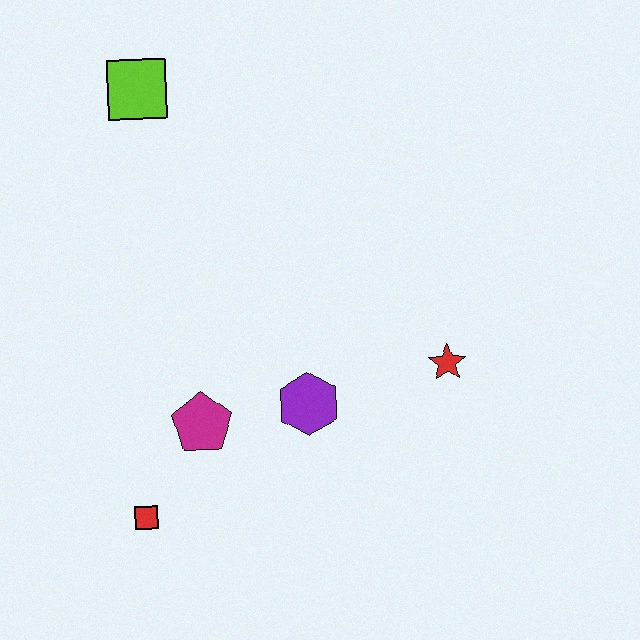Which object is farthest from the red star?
The lime square is farthest from the red star.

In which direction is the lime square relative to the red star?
The lime square is to the left of the red star.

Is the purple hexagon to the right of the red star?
No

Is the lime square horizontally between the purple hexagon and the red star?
No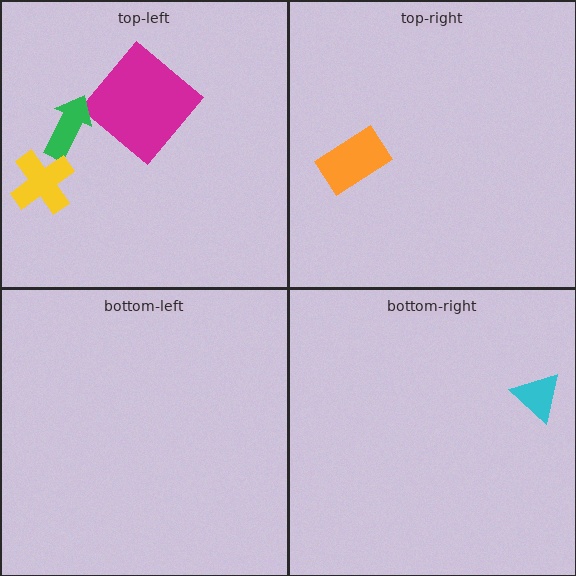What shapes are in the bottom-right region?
The cyan triangle.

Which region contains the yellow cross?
The top-left region.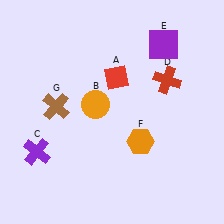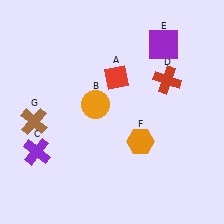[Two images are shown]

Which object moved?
The brown cross (G) moved left.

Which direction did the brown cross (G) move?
The brown cross (G) moved left.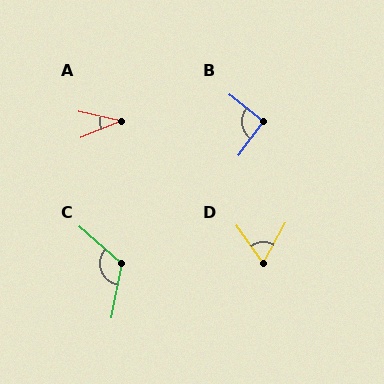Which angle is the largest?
C, at approximately 121 degrees.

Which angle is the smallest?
A, at approximately 35 degrees.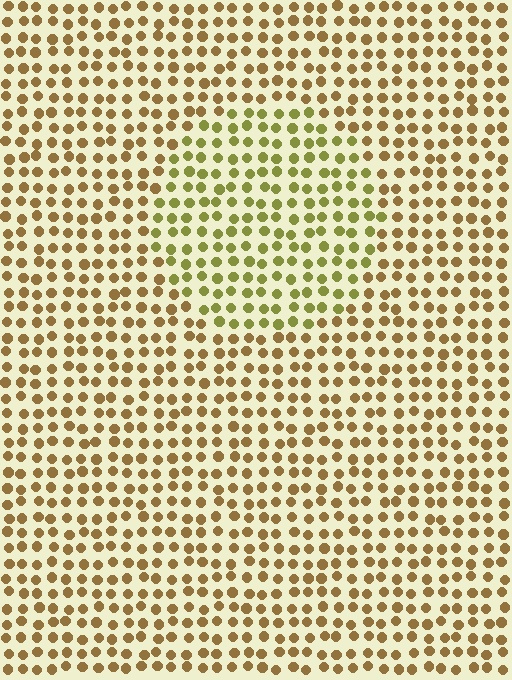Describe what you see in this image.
The image is filled with small brown elements in a uniform arrangement. A circle-shaped region is visible where the elements are tinted to a slightly different hue, forming a subtle color boundary.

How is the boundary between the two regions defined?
The boundary is defined purely by a slight shift in hue (about 32 degrees). Spacing, size, and orientation are identical on both sides.